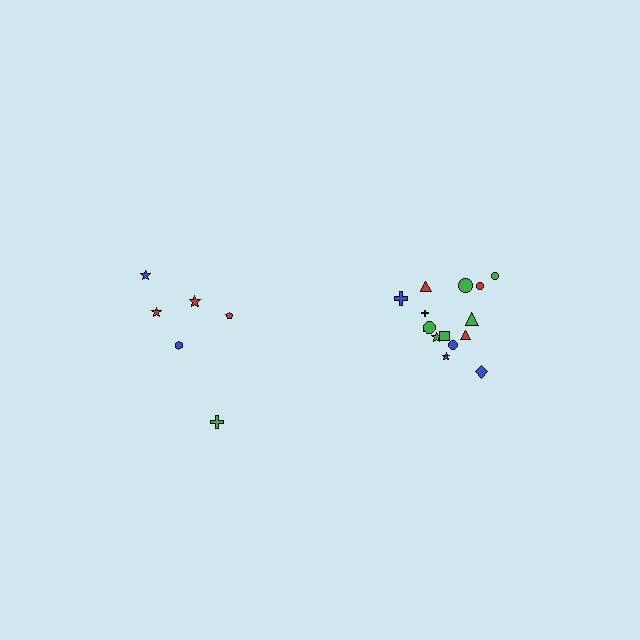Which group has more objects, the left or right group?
The right group.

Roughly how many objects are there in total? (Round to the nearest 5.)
Roughly 20 objects in total.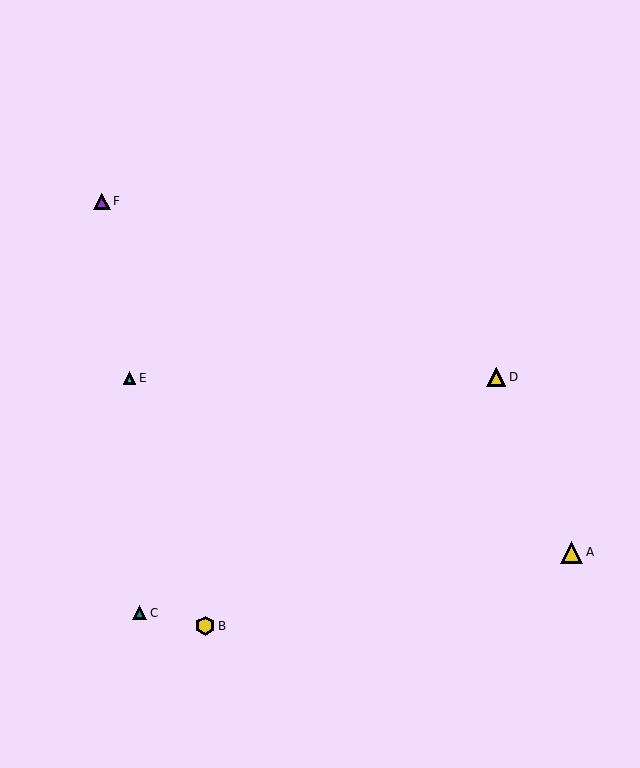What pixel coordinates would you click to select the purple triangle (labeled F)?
Click at (102, 201) to select the purple triangle F.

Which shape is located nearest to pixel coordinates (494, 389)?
The yellow triangle (labeled D) at (496, 377) is nearest to that location.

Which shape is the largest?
The yellow triangle (labeled A) is the largest.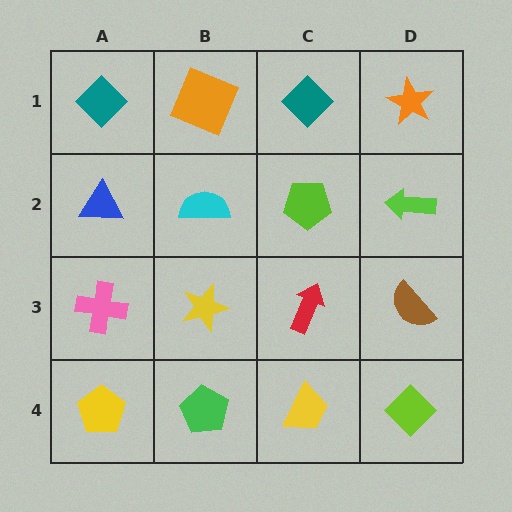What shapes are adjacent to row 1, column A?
A blue triangle (row 2, column A), an orange square (row 1, column B).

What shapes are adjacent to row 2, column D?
An orange star (row 1, column D), a brown semicircle (row 3, column D), a lime pentagon (row 2, column C).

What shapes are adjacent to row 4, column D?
A brown semicircle (row 3, column D), a yellow trapezoid (row 4, column C).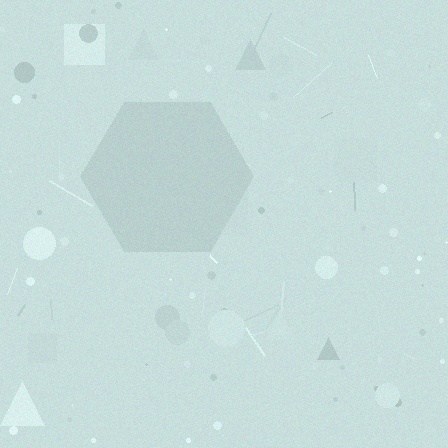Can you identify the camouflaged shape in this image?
The camouflaged shape is a hexagon.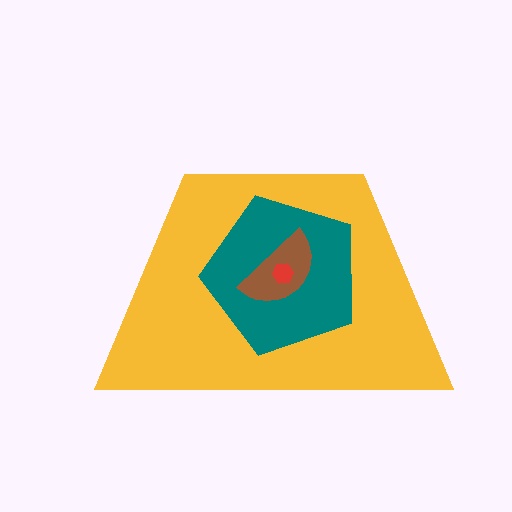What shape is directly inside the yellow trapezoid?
The teal pentagon.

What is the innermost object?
The red hexagon.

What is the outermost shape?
The yellow trapezoid.